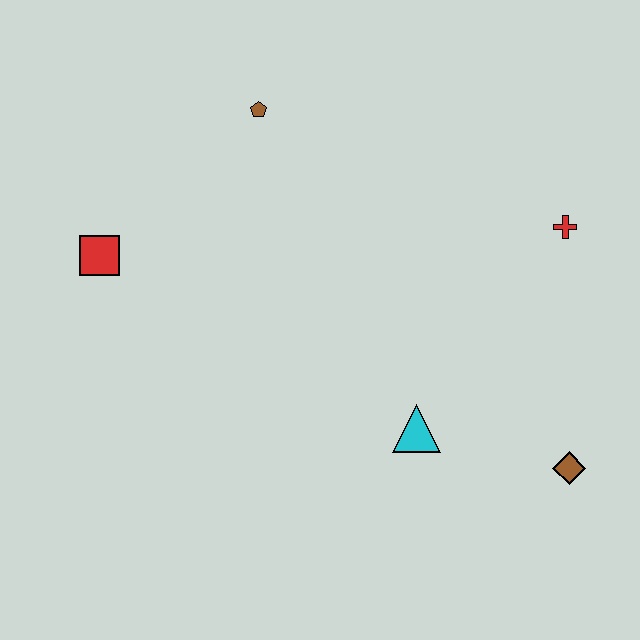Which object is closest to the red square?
The brown pentagon is closest to the red square.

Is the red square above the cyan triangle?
Yes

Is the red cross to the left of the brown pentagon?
No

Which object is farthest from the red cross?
The red square is farthest from the red cross.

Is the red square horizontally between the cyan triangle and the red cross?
No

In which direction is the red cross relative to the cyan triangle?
The red cross is above the cyan triangle.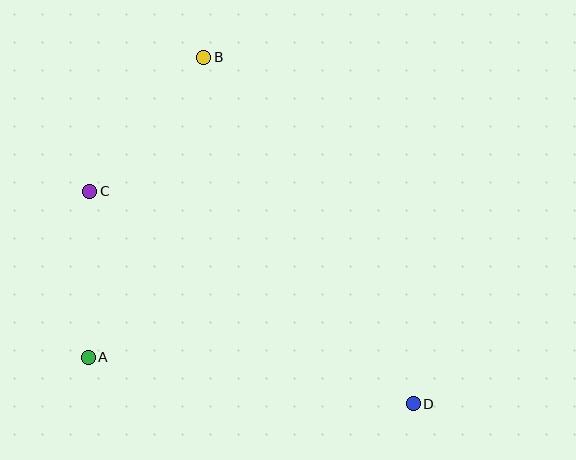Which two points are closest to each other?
Points A and C are closest to each other.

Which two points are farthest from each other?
Points B and D are farthest from each other.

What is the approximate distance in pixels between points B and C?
The distance between B and C is approximately 176 pixels.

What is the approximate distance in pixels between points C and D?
The distance between C and D is approximately 387 pixels.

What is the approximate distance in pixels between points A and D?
The distance between A and D is approximately 328 pixels.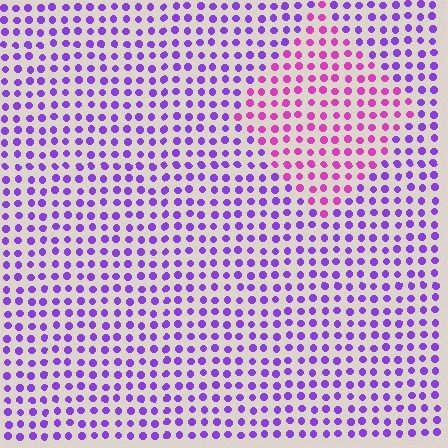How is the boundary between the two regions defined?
The boundary is defined purely by a slight shift in hue (about 41 degrees). Spacing, size, and orientation are identical on both sides.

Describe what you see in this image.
The image is filled with small purple elements in a uniform arrangement. A diamond-shaped region is visible where the elements are tinted to a slightly different hue, forming a subtle color boundary.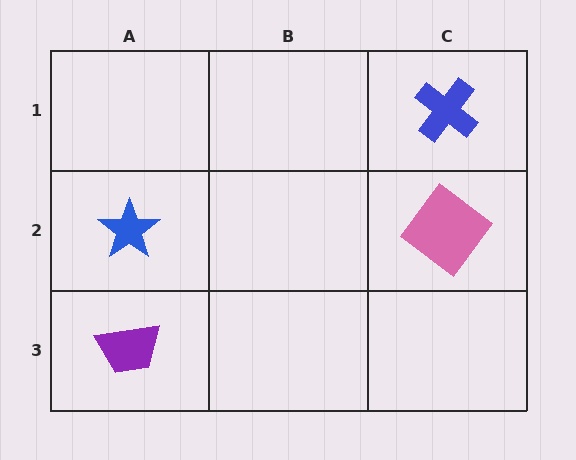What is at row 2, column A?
A blue star.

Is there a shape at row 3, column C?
No, that cell is empty.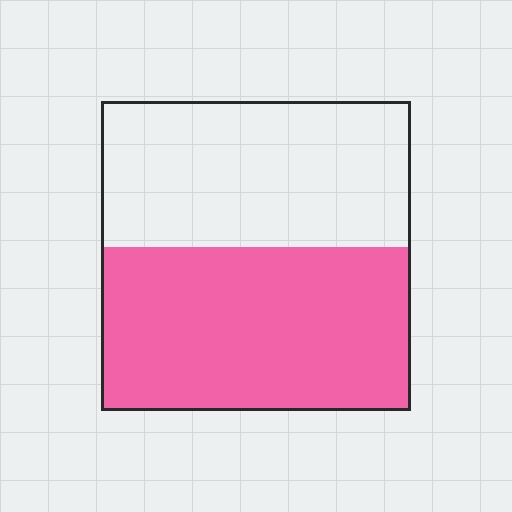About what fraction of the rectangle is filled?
About one half (1/2).